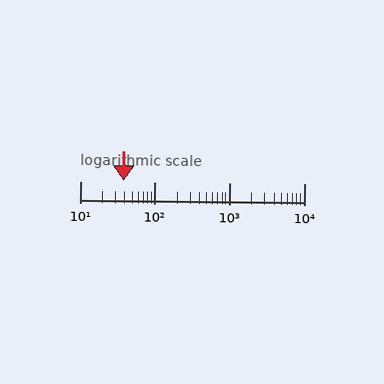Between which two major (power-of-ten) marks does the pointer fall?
The pointer is between 10 and 100.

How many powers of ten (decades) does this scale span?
The scale spans 3 decades, from 10 to 10000.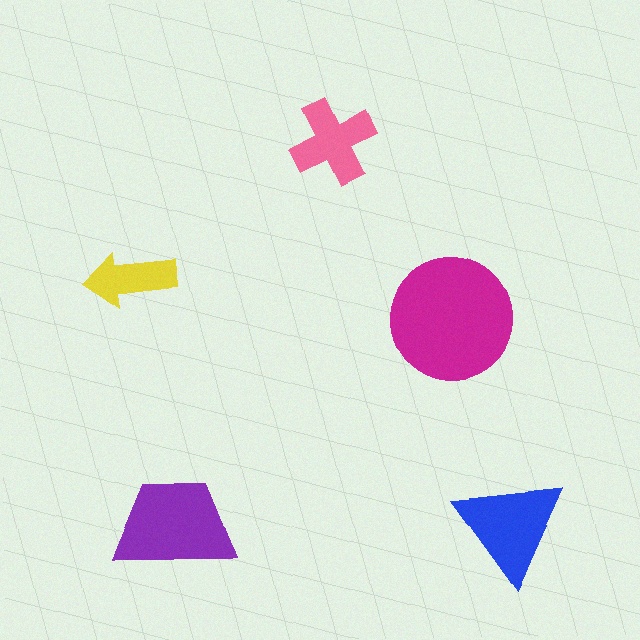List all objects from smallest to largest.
The yellow arrow, the pink cross, the blue triangle, the purple trapezoid, the magenta circle.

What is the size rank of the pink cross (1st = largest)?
4th.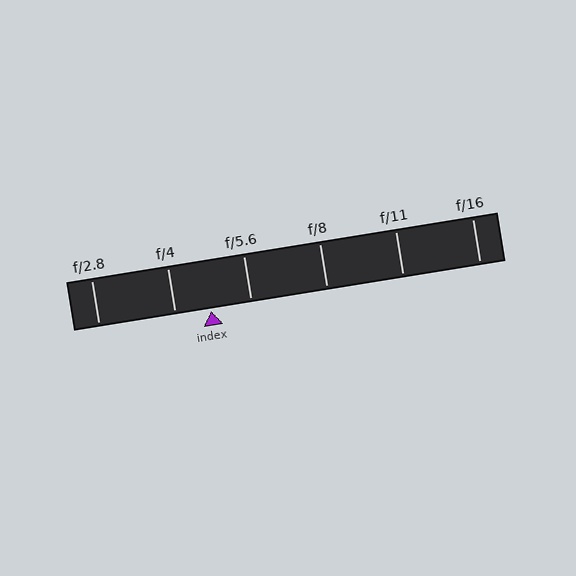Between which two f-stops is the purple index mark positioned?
The index mark is between f/4 and f/5.6.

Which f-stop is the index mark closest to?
The index mark is closest to f/4.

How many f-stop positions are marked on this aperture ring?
There are 6 f-stop positions marked.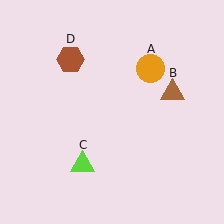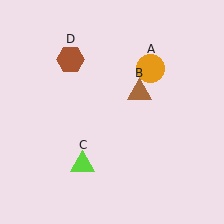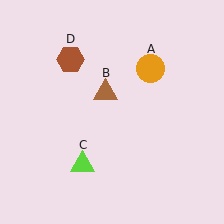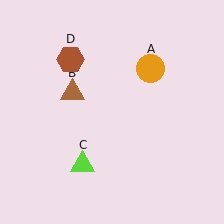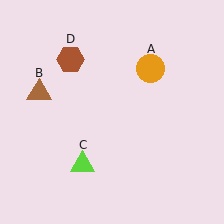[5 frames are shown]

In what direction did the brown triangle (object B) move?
The brown triangle (object B) moved left.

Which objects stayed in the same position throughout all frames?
Orange circle (object A) and lime triangle (object C) and brown hexagon (object D) remained stationary.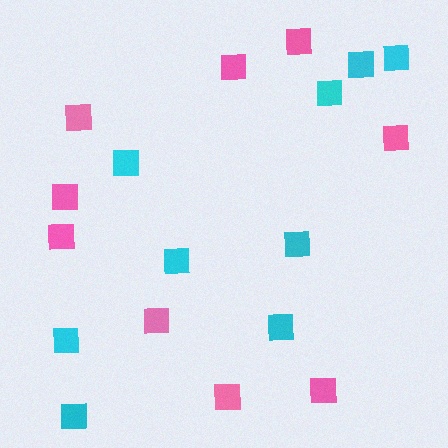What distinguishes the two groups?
There are 2 groups: one group of cyan squares (9) and one group of pink squares (9).